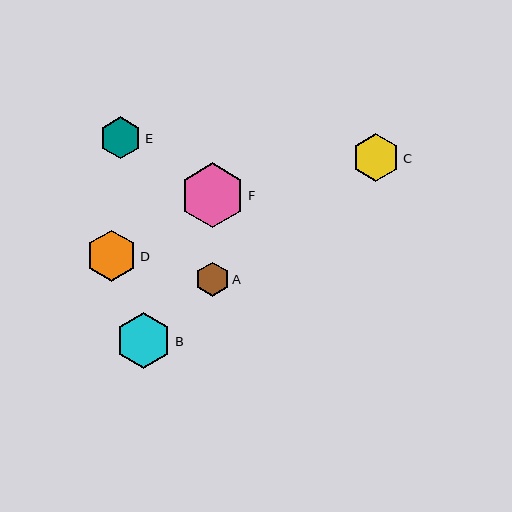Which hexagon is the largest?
Hexagon F is the largest with a size of approximately 65 pixels.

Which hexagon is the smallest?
Hexagon A is the smallest with a size of approximately 35 pixels.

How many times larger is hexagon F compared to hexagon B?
Hexagon F is approximately 1.2 times the size of hexagon B.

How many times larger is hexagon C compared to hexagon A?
Hexagon C is approximately 1.4 times the size of hexagon A.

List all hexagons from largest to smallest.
From largest to smallest: F, B, D, C, E, A.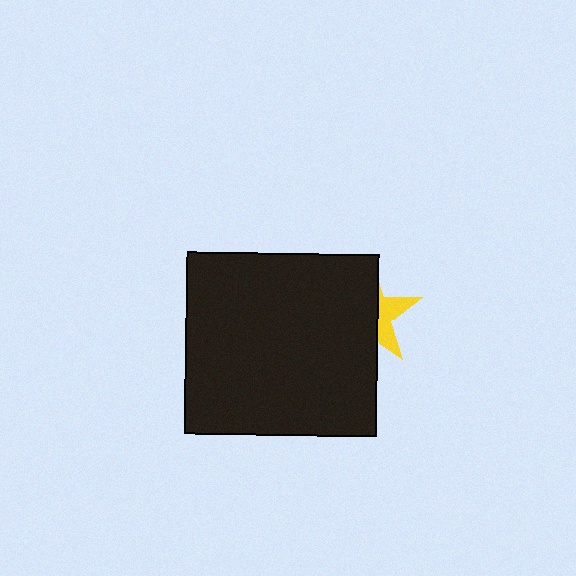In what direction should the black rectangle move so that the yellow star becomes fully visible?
The black rectangle should move left. That is the shortest direction to clear the overlap and leave the yellow star fully visible.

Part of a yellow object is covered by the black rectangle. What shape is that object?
It is a star.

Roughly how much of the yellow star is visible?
A small part of it is visible (roughly 34%).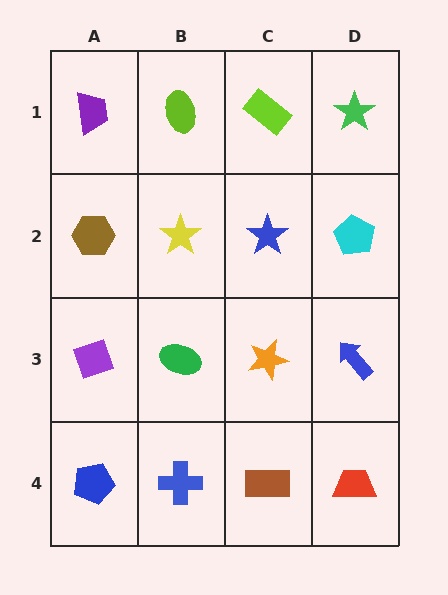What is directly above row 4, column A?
A purple diamond.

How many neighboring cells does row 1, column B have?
3.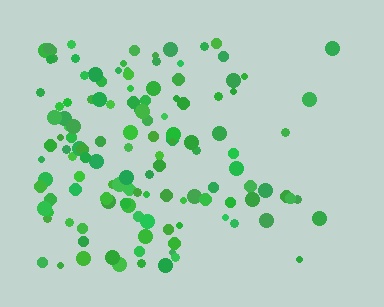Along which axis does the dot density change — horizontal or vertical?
Horizontal.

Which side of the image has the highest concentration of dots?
The left.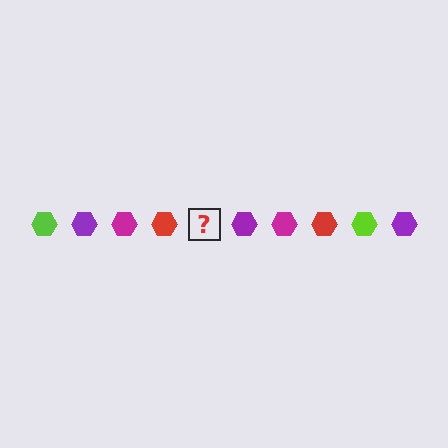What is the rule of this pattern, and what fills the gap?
The rule is that the pattern cycles through lime, purple, magenta, red hexagons. The gap should be filled with a lime hexagon.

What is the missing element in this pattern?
The missing element is a lime hexagon.